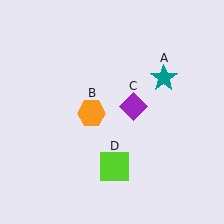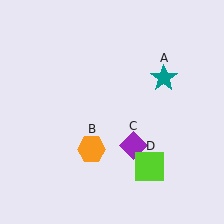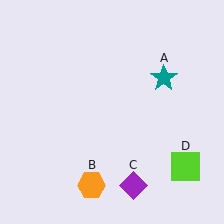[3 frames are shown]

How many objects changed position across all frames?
3 objects changed position: orange hexagon (object B), purple diamond (object C), lime square (object D).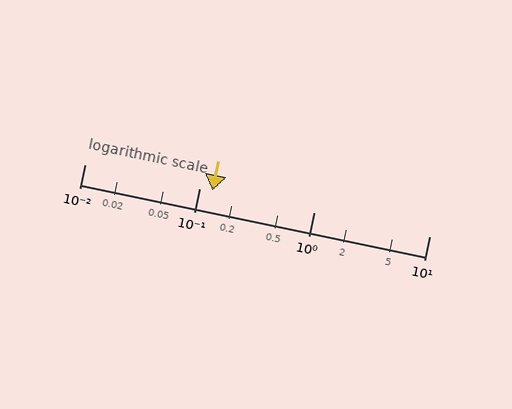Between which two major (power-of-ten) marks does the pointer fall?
The pointer is between 0.1 and 1.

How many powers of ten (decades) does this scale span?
The scale spans 3 decades, from 0.01 to 10.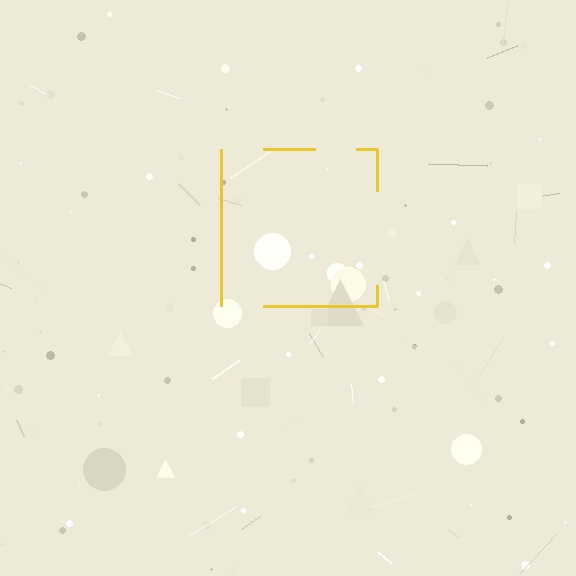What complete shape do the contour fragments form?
The contour fragments form a square.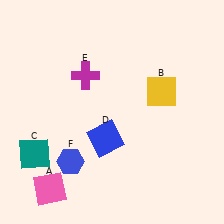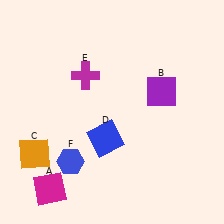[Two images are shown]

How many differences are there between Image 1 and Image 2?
There are 3 differences between the two images.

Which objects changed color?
A changed from pink to magenta. B changed from yellow to purple. C changed from teal to orange.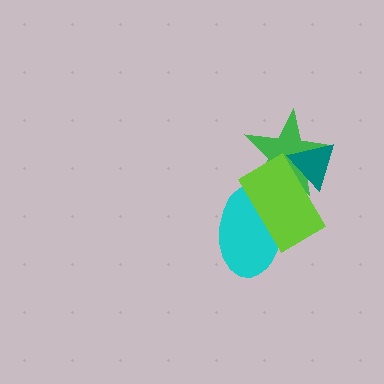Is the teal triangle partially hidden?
No, no other shape covers it.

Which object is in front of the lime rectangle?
The teal triangle is in front of the lime rectangle.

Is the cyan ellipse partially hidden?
Yes, it is partially covered by another shape.